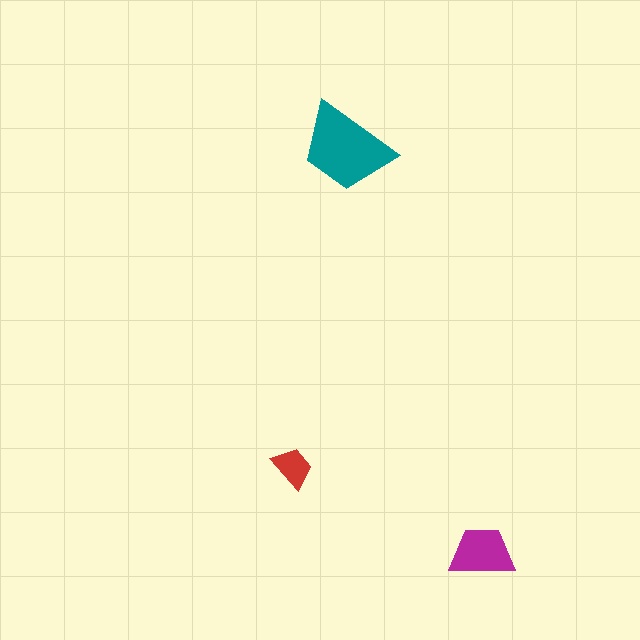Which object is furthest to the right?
The magenta trapezoid is rightmost.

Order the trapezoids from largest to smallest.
the teal one, the magenta one, the red one.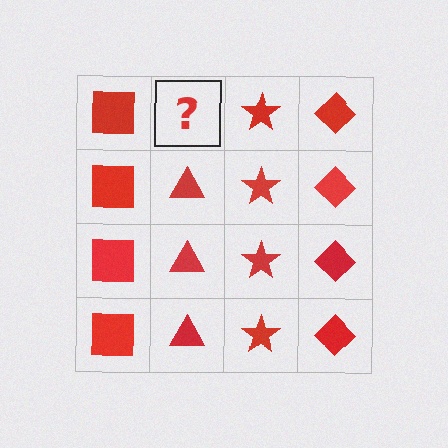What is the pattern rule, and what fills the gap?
The rule is that each column has a consistent shape. The gap should be filled with a red triangle.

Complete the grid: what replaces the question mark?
The question mark should be replaced with a red triangle.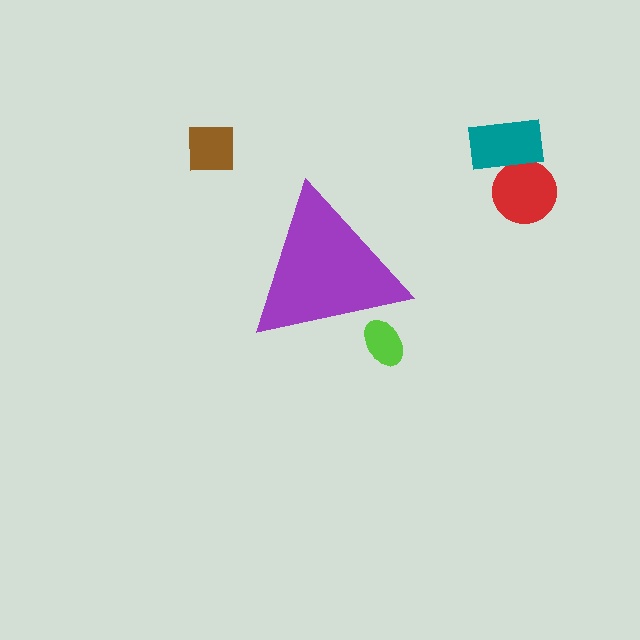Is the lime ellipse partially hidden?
Yes, the lime ellipse is partially hidden behind the purple triangle.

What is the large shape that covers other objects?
A purple triangle.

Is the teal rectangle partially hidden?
No, the teal rectangle is fully visible.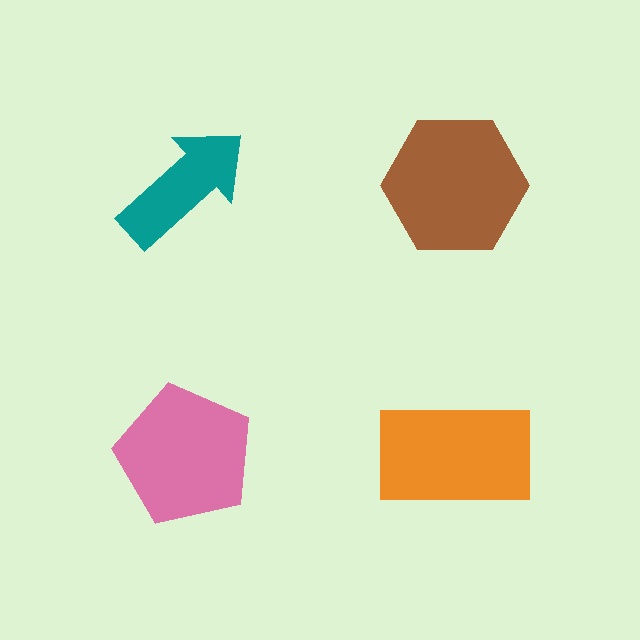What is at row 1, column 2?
A brown hexagon.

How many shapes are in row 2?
2 shapes.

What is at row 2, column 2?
An orange rectangle.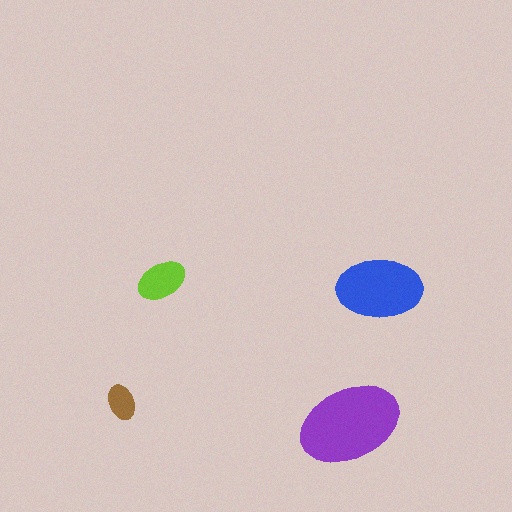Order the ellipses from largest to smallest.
the purple one, the blue one, the lime one, the brown one.